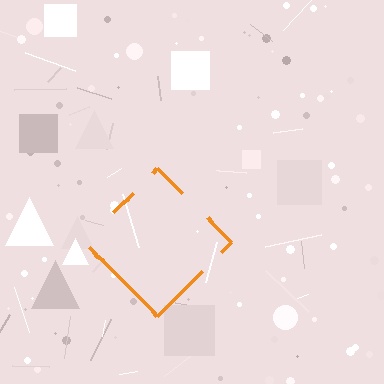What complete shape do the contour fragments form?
The contour fragments form a diamond.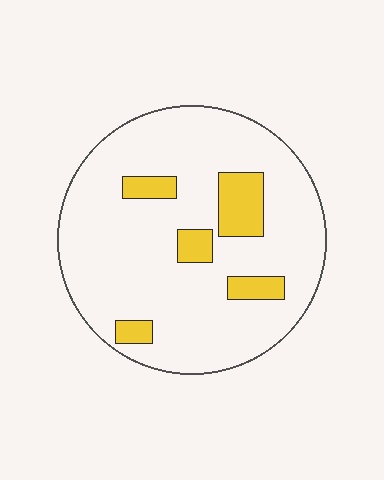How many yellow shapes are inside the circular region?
5.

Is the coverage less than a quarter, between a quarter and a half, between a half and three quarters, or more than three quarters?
Less than a quarter.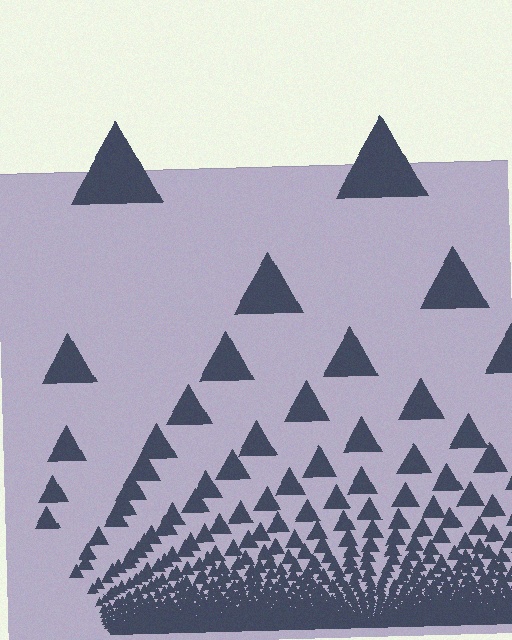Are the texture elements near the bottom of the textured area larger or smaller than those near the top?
Smaller. The gradient is inverted — elements near the bottom are smaller and denser.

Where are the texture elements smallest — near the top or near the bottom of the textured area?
Near the bottom.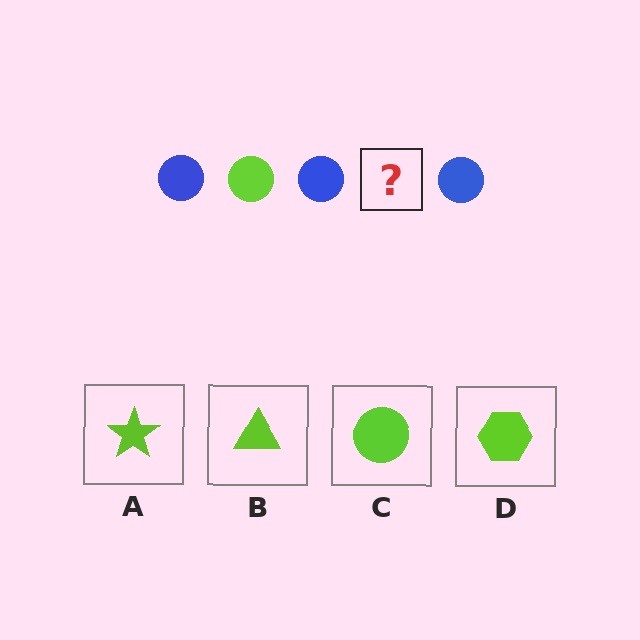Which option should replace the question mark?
Option C.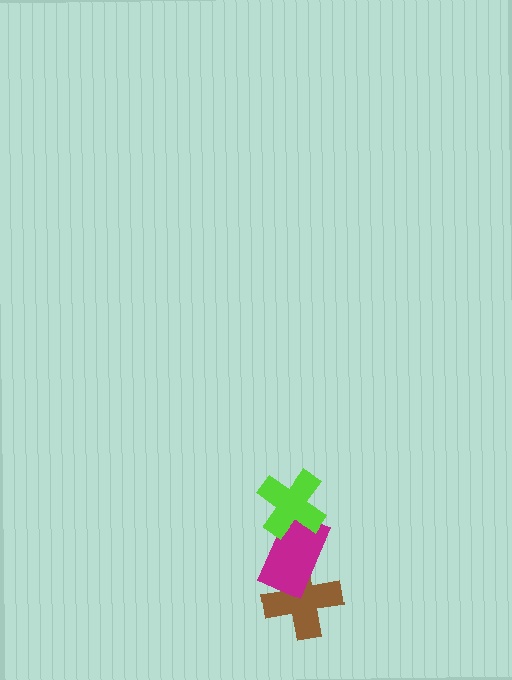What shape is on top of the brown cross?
The magenta rectangle is on top of the brown cross.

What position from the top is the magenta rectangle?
The magenta rectangle is 2nd from the top.